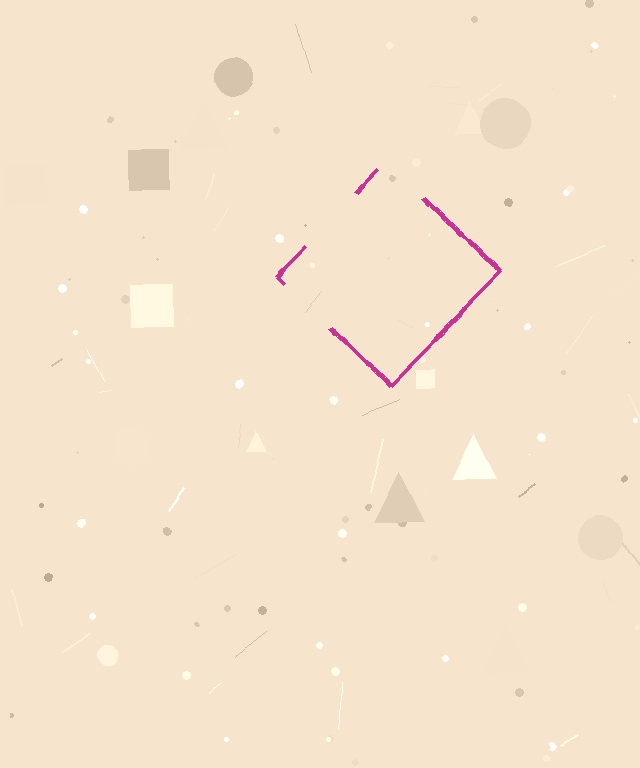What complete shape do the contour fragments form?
The contour fragments form a diamond.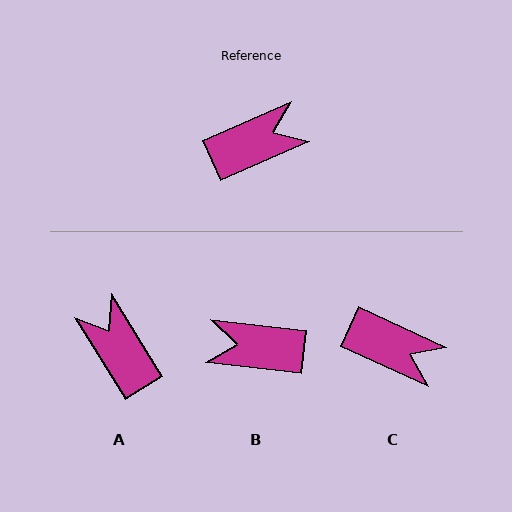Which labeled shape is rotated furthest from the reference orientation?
B, about 150 degrees away.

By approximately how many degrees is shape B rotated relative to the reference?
Approximately 150 degrees counter-clockwise.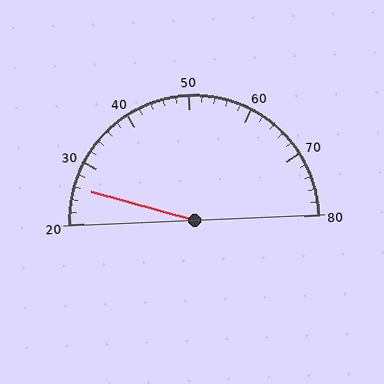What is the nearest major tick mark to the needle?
The nearest major tick mark is 30.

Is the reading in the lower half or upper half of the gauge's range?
The reading is in the lower half of the range (20 to 80).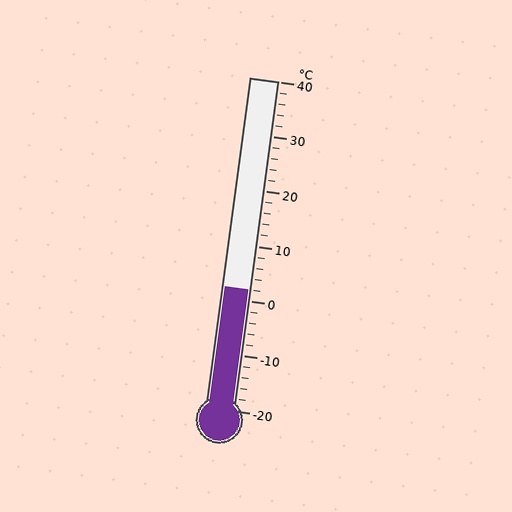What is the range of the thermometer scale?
The thermometer scale ranges from -20°C to 40°C.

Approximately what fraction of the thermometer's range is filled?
The thermometer is filled to approximately 35% of its range.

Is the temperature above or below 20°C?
The temperature is below 20°C.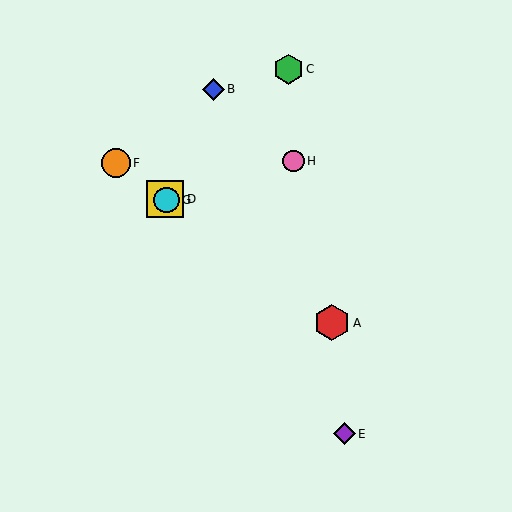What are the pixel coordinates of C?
Object C is at (288, 69).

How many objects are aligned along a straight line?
4 objects (A, D, F, G) are aligned along a straight line.